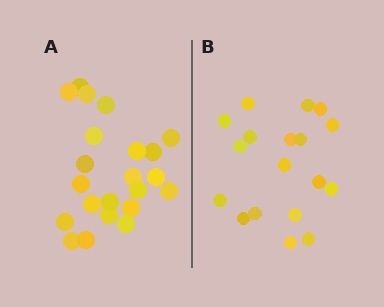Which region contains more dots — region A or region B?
Region A (the left region) has more dots.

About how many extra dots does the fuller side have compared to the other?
Region A has about 4 more dots than region B.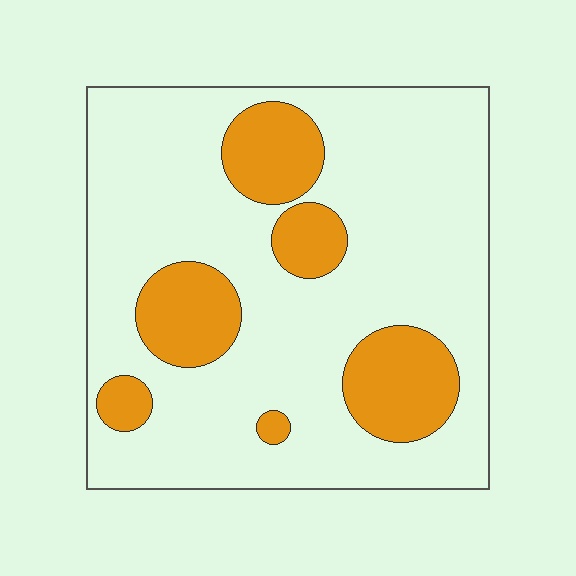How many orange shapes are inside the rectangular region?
6.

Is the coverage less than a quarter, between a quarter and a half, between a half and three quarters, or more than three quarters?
Less than a quarter.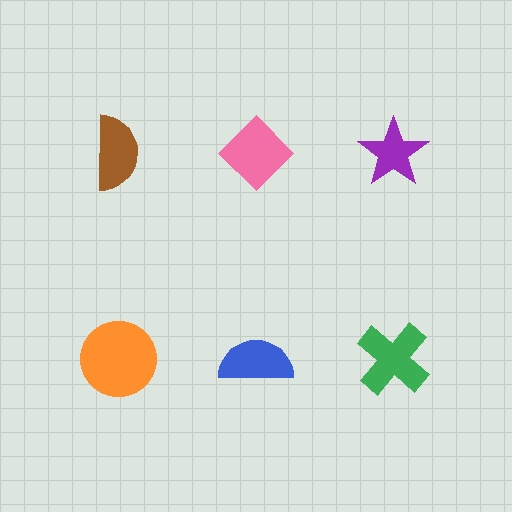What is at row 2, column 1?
An orange circle.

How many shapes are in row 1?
3 shapes.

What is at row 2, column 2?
A blue semicircle.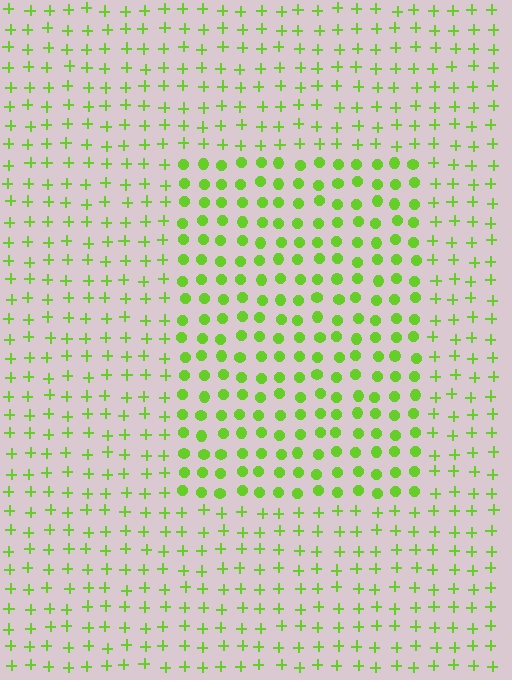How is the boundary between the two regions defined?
The boundary is defined by a change in element shape: circles inside vs. plus signs outside. All elements share the same color and spacing.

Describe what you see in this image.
The image is filled with small lime elements arranged in a uniform grid. A rectangle-shaped region contains circles, while the surrounding area contains plus signs. The boundary is defined purely by the change in element shape.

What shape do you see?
I see a rectangle.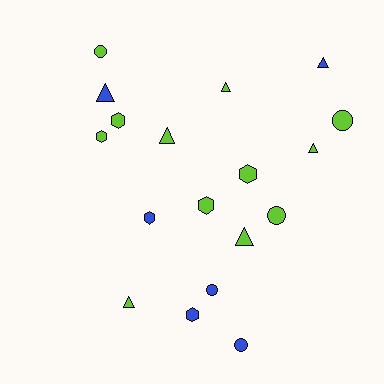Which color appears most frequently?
Lime, with 12 objects.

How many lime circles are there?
There are 3 lime circles.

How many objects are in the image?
There are 18 objects.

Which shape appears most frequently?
Triangle, with 7 objects.